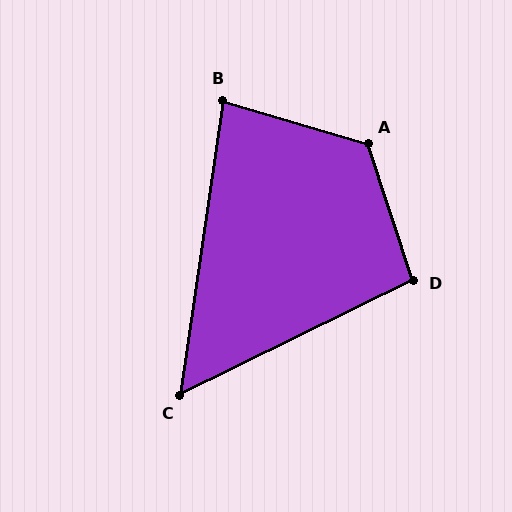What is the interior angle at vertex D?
Approximately 98 degrees (obtuse).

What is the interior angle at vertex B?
Approximately 82 degrees (acute).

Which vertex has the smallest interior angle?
C, at approximately 56 degrees.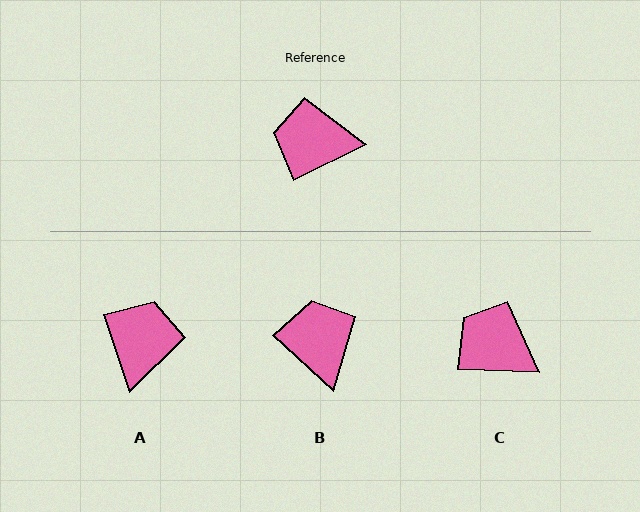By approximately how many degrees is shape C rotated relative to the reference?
Approximately 29 degrees clockwise.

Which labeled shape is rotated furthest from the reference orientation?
A, about 98 degrees away.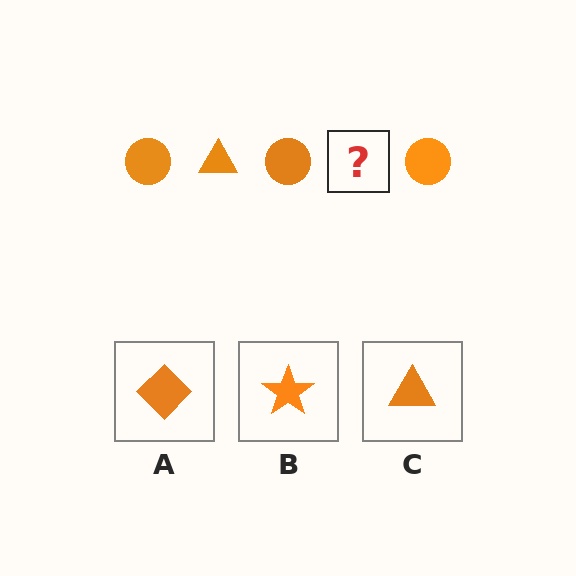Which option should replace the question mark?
Option C.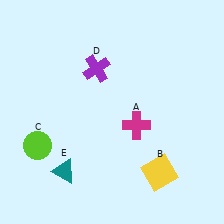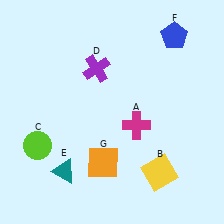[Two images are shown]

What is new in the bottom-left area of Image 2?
An orange square (G) was added in the bottom-left area of Image 2.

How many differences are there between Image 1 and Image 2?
There are 2 differences between the two images.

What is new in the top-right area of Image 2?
A blue pentagon (F) was added in the top-right area of Image 2.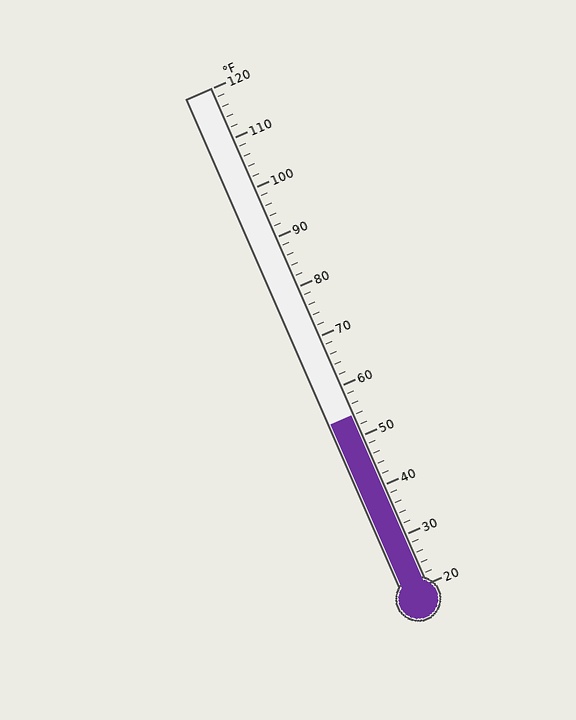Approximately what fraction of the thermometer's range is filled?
The thermometer is filled to approximately 35% of its range.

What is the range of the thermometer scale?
The thermometer scale ranges from 20°F to 120°F.